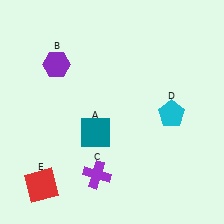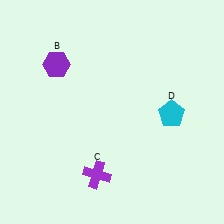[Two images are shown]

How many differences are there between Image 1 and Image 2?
There are 2 differences between the two images.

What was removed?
The teal square (A), the red square (E) were removed in Image 2.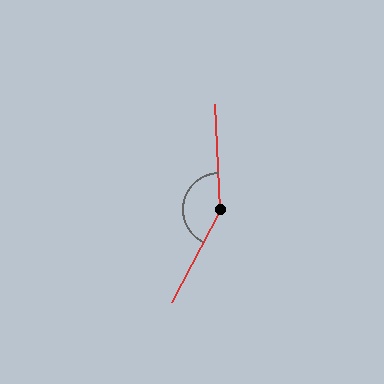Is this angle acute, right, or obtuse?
It is obtuse.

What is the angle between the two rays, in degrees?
Approximately 150 degrees.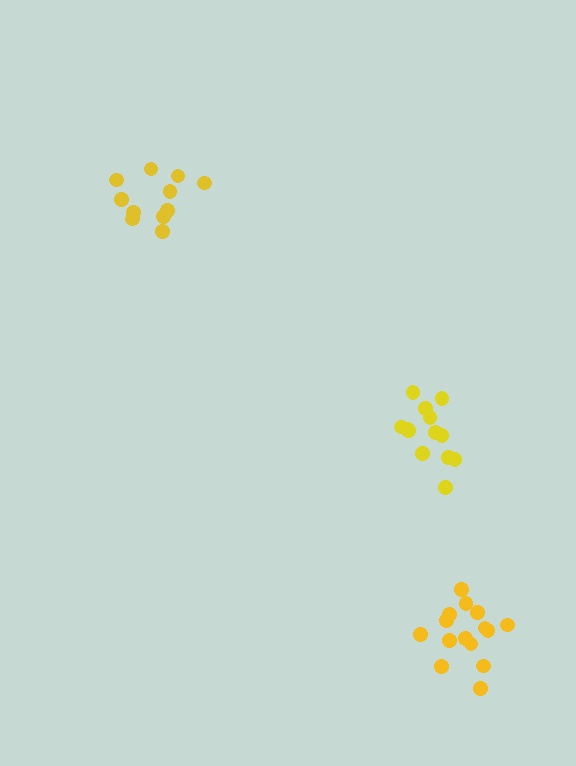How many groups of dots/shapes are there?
There are 3 groups.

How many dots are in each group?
Group 1: 15 dots, Group 2: 11 dots, Group 3: 13 dots (39 total).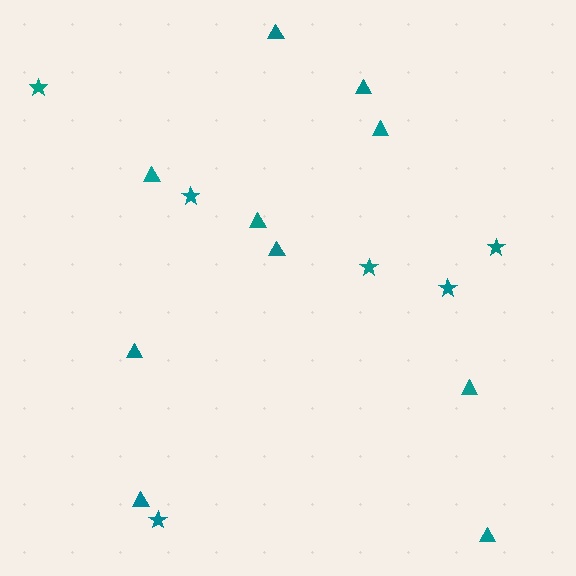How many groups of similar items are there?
There are 2 groups: one group of stars (6) and one group of triangles (10).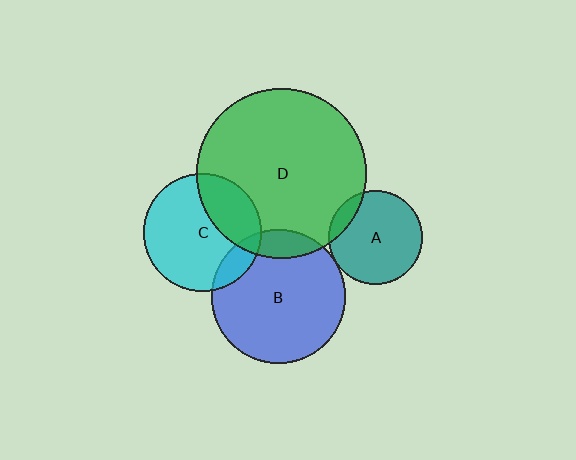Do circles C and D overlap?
Yes.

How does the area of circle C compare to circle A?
Approximately 1.6 times.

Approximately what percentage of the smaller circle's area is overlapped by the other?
Approximately 30%.